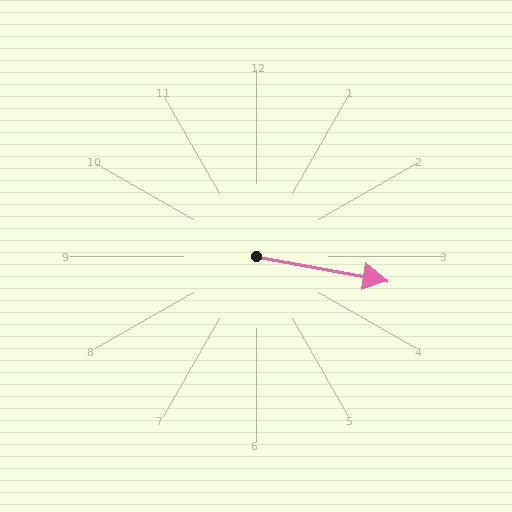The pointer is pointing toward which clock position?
Roughly 3 o'clock.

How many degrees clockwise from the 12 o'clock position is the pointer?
Approximately 101 degrees.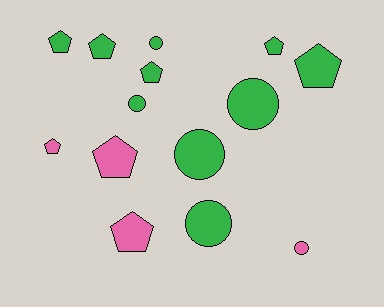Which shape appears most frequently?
Pentagon, with 8 objects.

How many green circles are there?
There are 5 green circles.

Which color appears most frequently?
Green, with 10 objects.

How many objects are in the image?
There are 14 objects.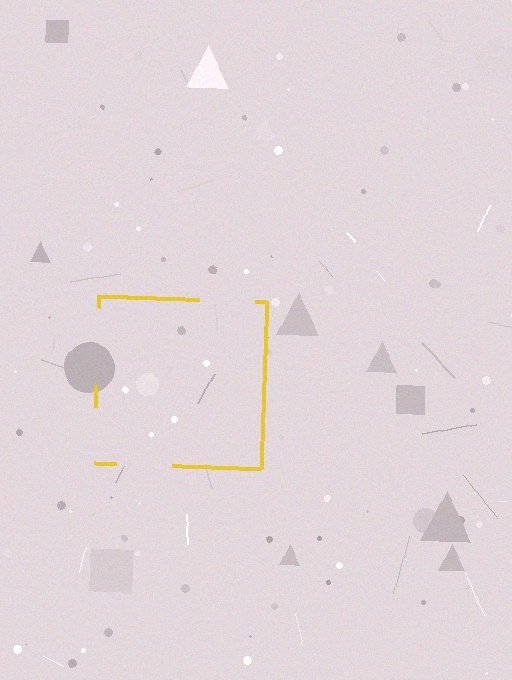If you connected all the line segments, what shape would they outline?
They would outline a square.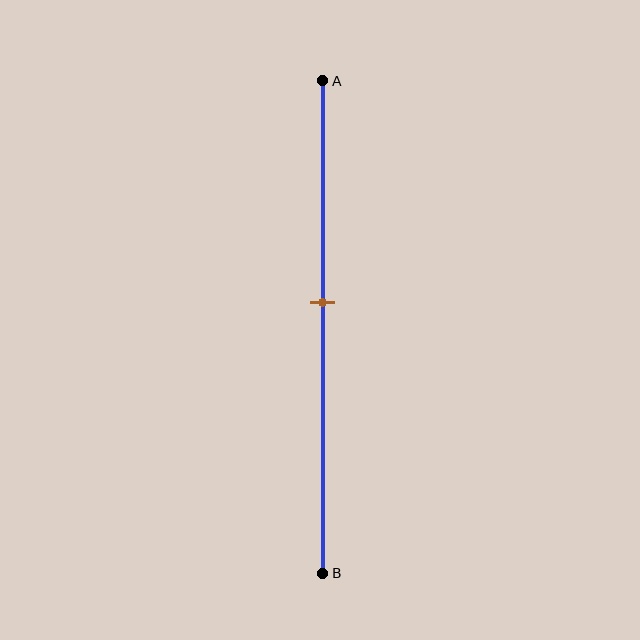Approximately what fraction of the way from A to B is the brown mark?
The brown mark is approximately 45% of the way from A to B.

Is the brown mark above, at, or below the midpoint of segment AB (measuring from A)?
The brown mark is above the midpoint of segment AB.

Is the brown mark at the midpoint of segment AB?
No, the mark is at about 45% from A, not at the 50% midpoint.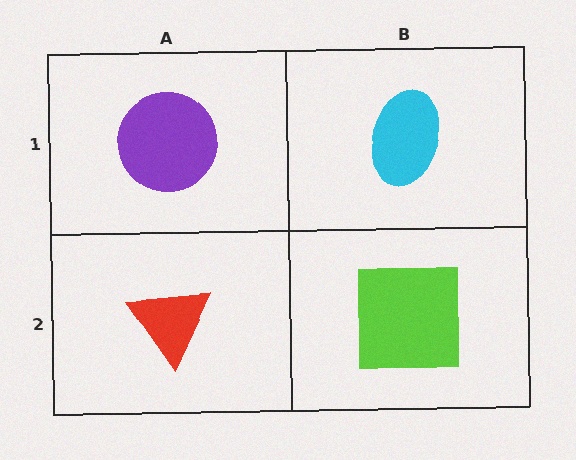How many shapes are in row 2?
2 shapes.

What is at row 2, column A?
A red triangle.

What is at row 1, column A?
A purple circle.